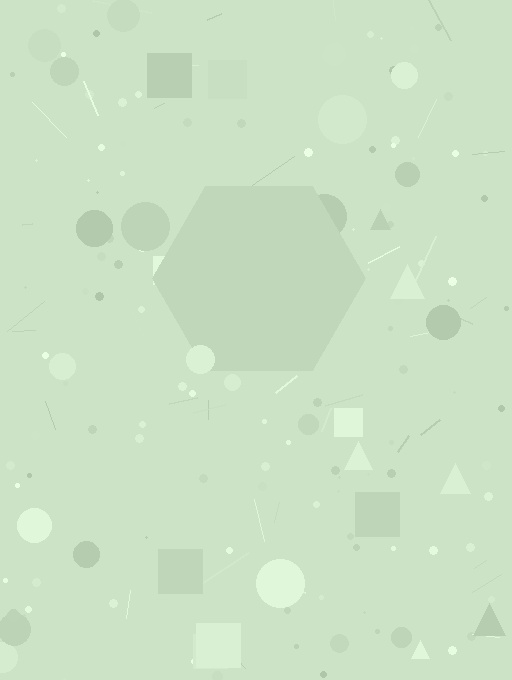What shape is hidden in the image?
A hexagon is hidden in the image.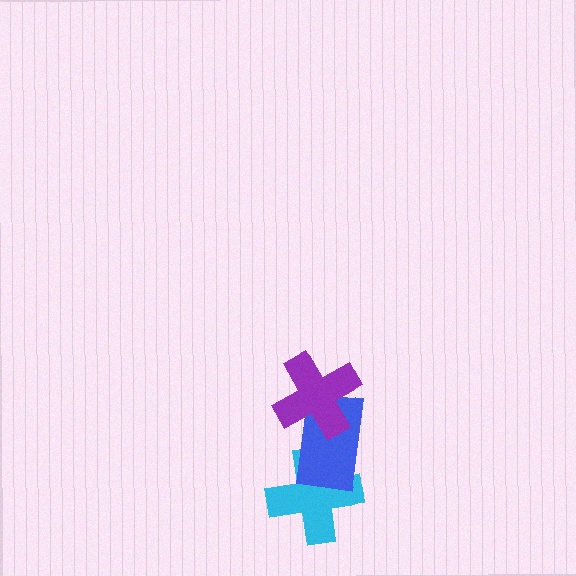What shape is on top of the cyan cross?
The blue rectangle is on top of the cyan cross.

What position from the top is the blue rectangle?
The blue rectangle is 2nd from the top.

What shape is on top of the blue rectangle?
The purple cross is on top of the blue rectangle.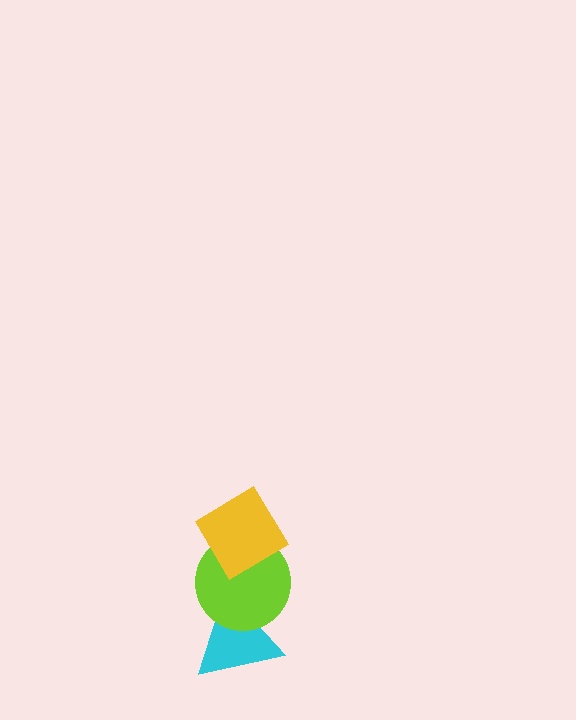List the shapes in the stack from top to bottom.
From top to bottom: the yellow diamond, the lime circle, the cyan triangle.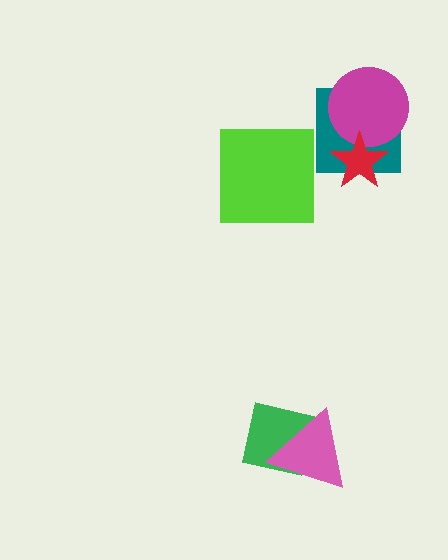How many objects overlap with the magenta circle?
2 objects overlap with the magenta circle.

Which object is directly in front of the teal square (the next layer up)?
The magenta circle is directly in front of the teal square.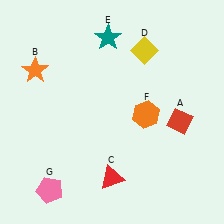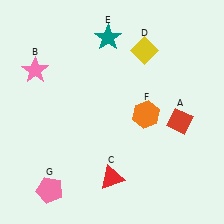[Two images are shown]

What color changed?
The star (B) changed from orange in Image 1 to pink in Image 2.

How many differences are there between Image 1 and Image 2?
There is 1 difference between the two images.